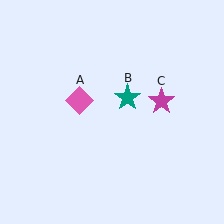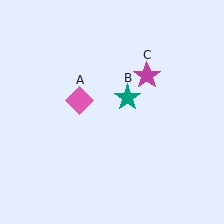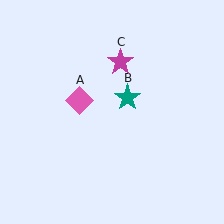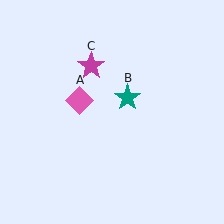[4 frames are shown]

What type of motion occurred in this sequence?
The magenta star (object C) rotated counterclockwise around the center of the scene.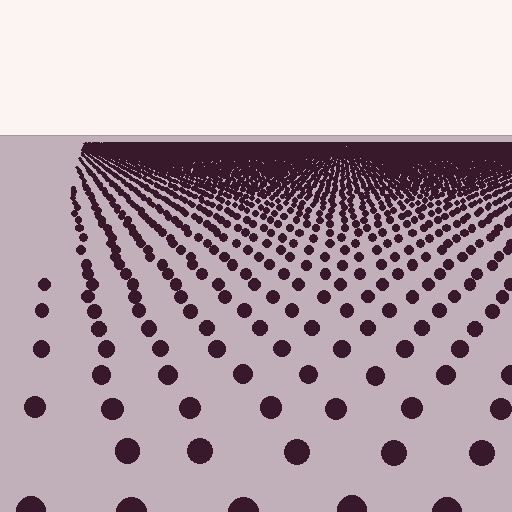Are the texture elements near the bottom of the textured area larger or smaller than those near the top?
Larger. Near the bottom, elements are closer to the viewer and appear at a bigger on-screen size.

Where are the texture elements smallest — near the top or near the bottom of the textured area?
Near the top.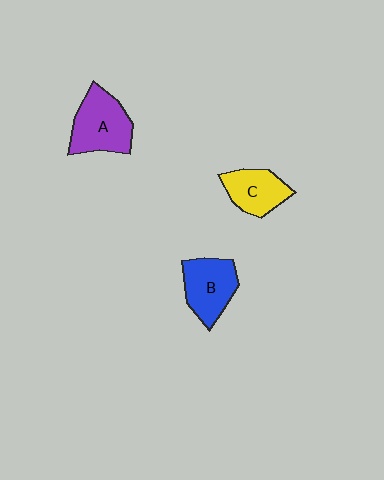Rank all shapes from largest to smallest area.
From largest to smallest: A (purple), B (blue), C (yellow).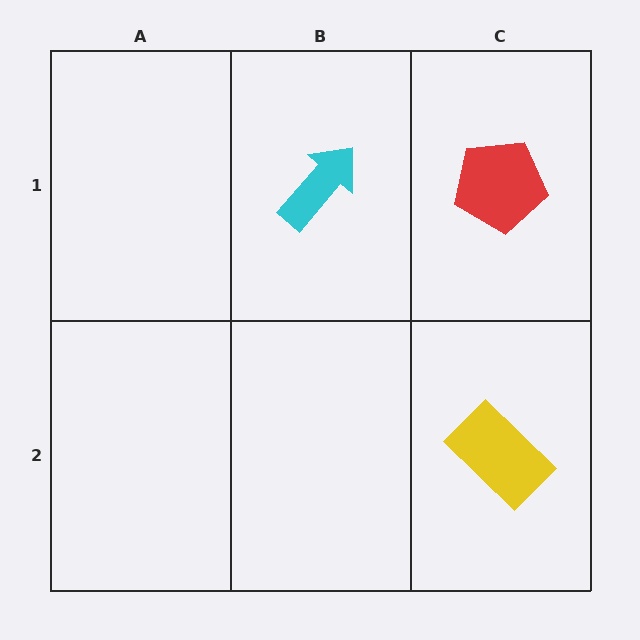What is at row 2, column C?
A yellow rectangle.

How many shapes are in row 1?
2 shapes.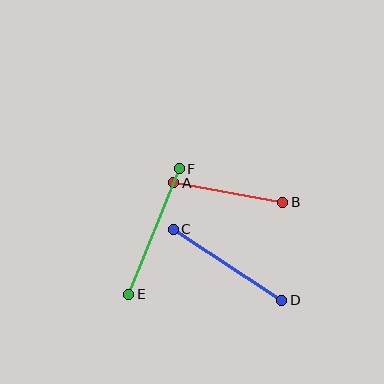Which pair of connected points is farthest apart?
Points E and F are farthest apart.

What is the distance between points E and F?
The distance is approximately 136 pixels.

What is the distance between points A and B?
The distance is approximately 111 pixels.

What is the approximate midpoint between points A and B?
The midpoint is at approximately (228, 192) pixels.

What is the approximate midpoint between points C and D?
The midpoint is at approximately (227, 265) pixels.